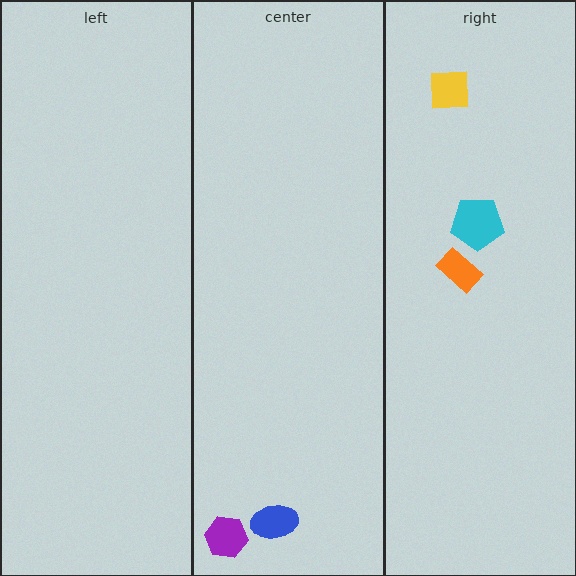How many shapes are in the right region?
3.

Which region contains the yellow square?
The right region.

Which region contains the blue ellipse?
The center region.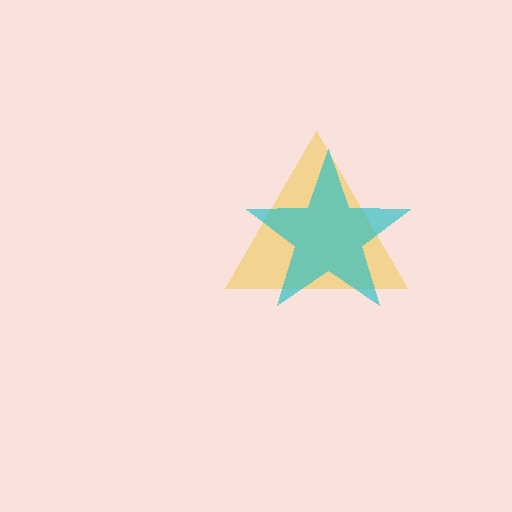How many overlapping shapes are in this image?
There are 2 overlapping shapes in the image.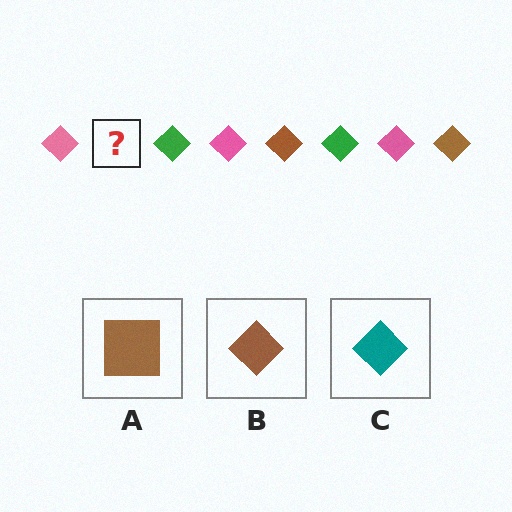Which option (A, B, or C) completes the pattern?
B.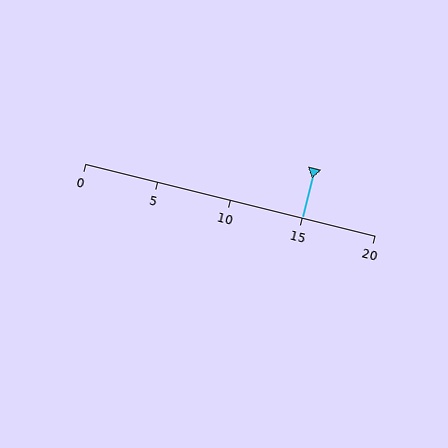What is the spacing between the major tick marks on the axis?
The major ticks are spaced 5 apart.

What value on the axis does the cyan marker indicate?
The marker indicates approximately 15.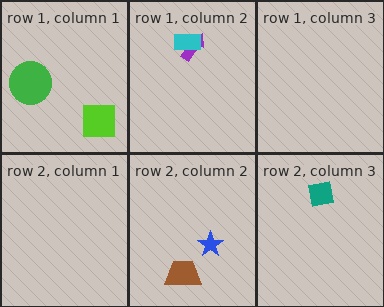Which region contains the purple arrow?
The row 1, column 2 region.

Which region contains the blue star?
The row 2, column 2 region.